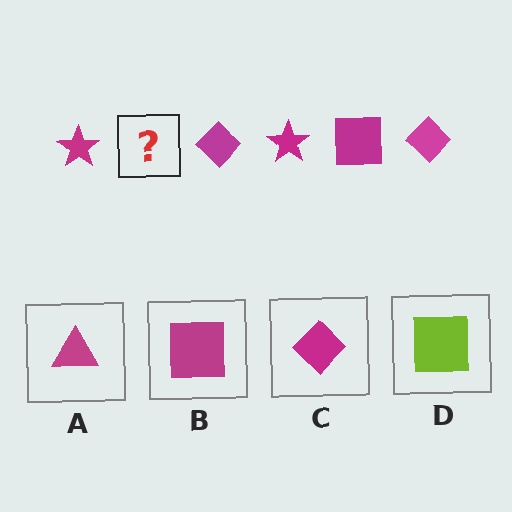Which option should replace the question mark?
Option B.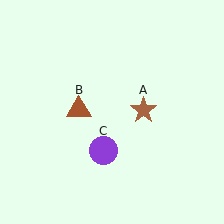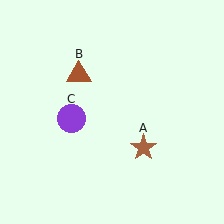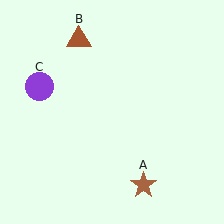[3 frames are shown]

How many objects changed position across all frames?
3 objects changed position: brown star (object A), brown triangle (object B), purple circle (object C).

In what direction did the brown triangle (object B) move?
The brown triangle (object B) moved up.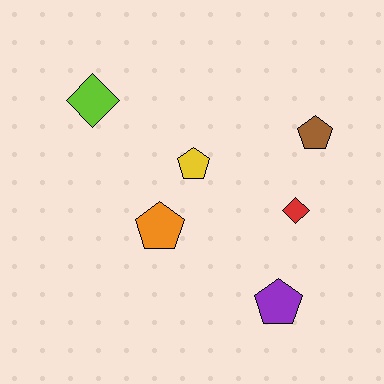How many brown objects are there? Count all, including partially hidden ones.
There is 1 brown object.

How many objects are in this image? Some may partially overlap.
There are 6 objects.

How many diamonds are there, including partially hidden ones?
There are 2 diamonds.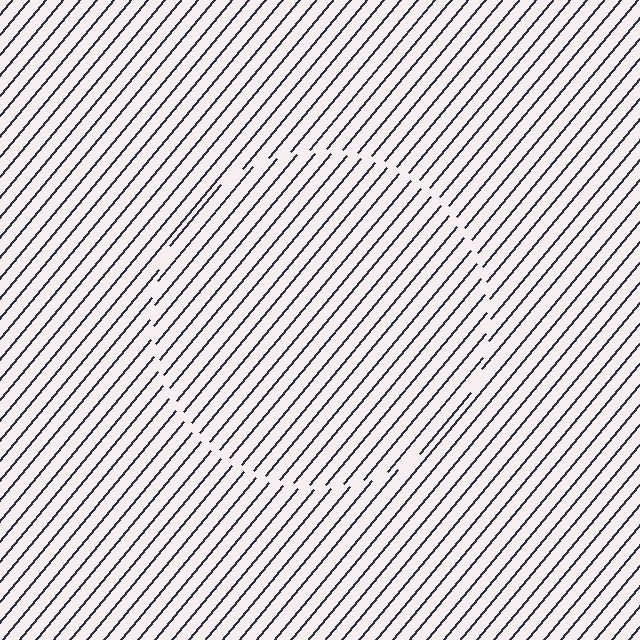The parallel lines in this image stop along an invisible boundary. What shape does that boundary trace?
An illusory circle. The interior of the shape contains the same grating, shifted by half a period — the contour is defined by the phase discontinuity where line-ends from the inner and outer gratings abut.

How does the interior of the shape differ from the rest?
The interior of the shape contains the same grating, shifted by half a period — the contour is defined by the phase discontinuity where line-ends from the inner and outer gratings abut.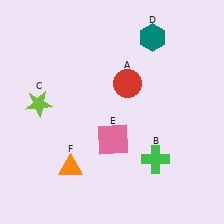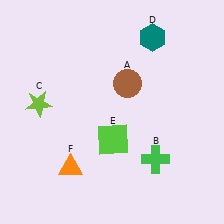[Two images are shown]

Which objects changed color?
A changed from red to brown. E changed from pink to lime.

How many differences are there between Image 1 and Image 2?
There are 2 differences between the two images.